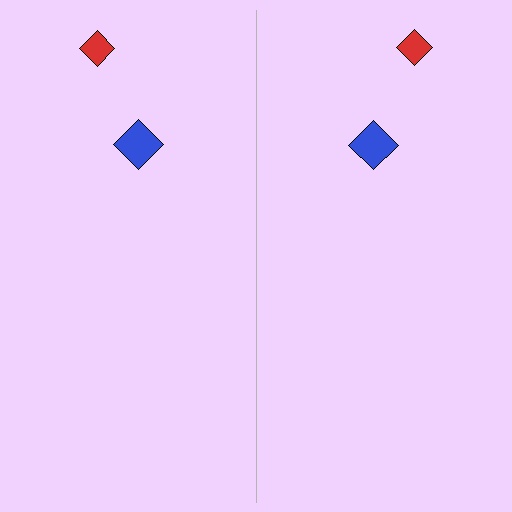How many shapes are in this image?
There are 4 shapes in this image.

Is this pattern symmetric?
Yes, this pattern has bilateral (reflection) symmetry.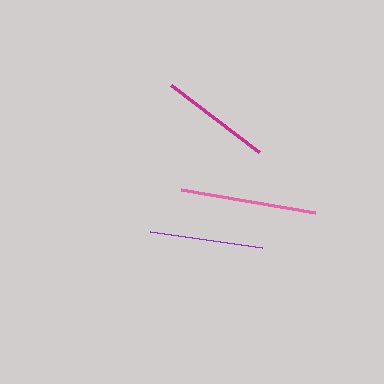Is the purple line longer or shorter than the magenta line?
The purple line is longer than the magenta line.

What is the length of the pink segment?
The pink segment is approximately 136 pixels long.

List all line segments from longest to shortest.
From longest to shortest: pink, purple, magenta.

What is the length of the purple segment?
The purple segment is approximately 112 pixels long.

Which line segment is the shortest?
The magenta line is the shortest at approximately 110 pixels.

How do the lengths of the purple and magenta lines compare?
The purple and magenta lines are approximately the same length.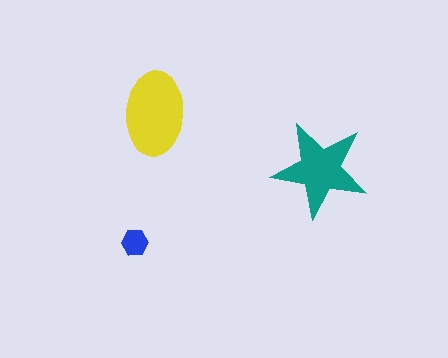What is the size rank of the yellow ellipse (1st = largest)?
1st.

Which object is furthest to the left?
The blue hexagon is leftmost.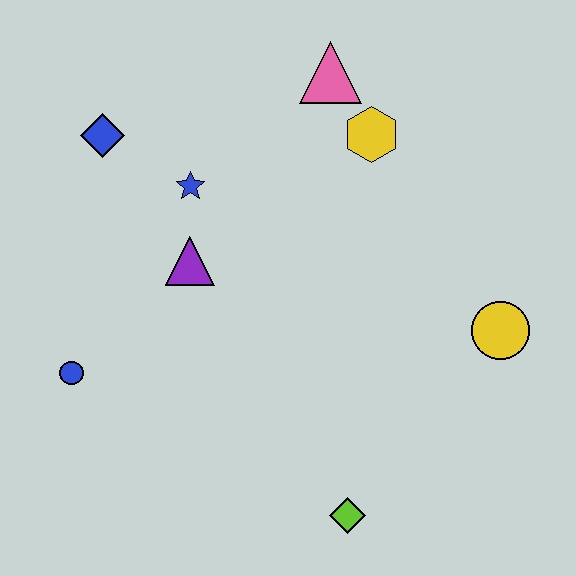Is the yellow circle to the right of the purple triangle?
Yes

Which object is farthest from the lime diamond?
The blue diamond is farthest from the lime diamond.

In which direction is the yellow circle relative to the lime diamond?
The yellow circle is above the lime diamond.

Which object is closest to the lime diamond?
The yellow circle is closest to the lime diamond.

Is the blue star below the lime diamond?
No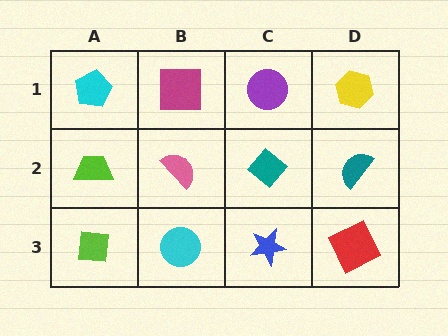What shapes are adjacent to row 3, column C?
A teal diamond (row 2, column C), a cyan circle (row 3, column B), a red square (row 3, column D).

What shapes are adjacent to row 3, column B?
A pink semicircle (row 2, column B), a lime square (row 3, column A), a blue star (row 3, column C).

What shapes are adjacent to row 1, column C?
A teal diamond (row 2, column C), a magenta square (row 1, column B), a yellow hexagon (row 1, column D).